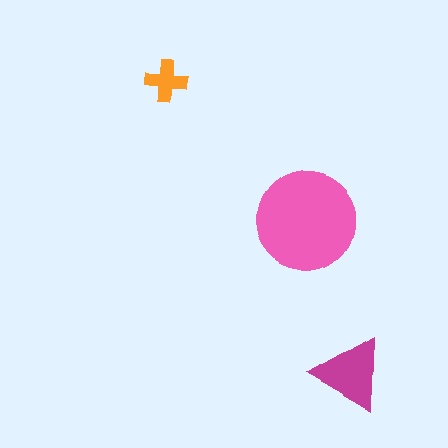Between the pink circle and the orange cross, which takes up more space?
The pink circle.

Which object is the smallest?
The orange cross.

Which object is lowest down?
The magenta triangle is bottommost.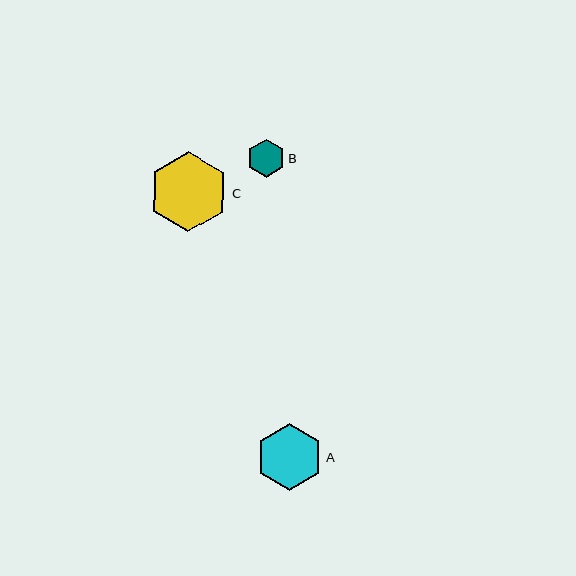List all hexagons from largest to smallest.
From largest to smallest: C, A, B.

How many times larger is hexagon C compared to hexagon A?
Hexagon C is approximately 1.2 times the size of hexagon A.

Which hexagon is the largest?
Hexagon C is the largest with a size of approximately 80 pixels.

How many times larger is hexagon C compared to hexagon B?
Hexagon C is approximately 2.1 times the size of hexagon B.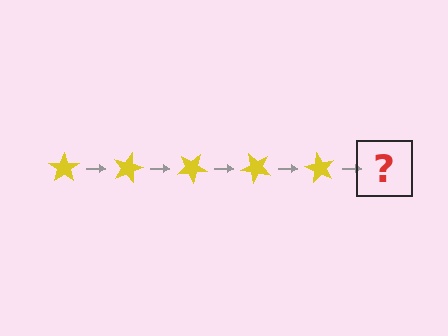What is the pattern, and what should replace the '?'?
The pattern is that the star rotates 15 degrees each step. The '?' should be a yellow star rotated 75 degrees.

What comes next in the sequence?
The next element should be a yellow star rotated 75 degrees.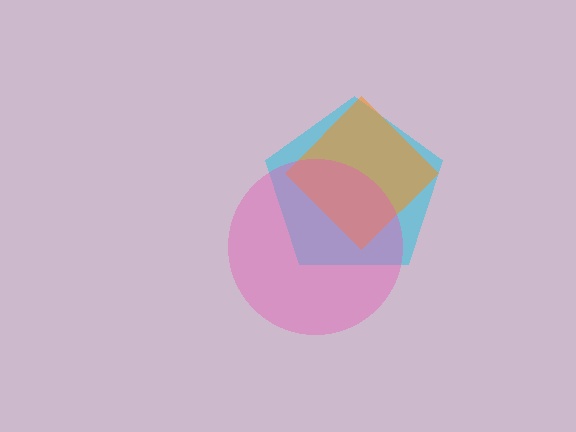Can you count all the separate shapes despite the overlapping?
Yes, there are 3 separate shapes.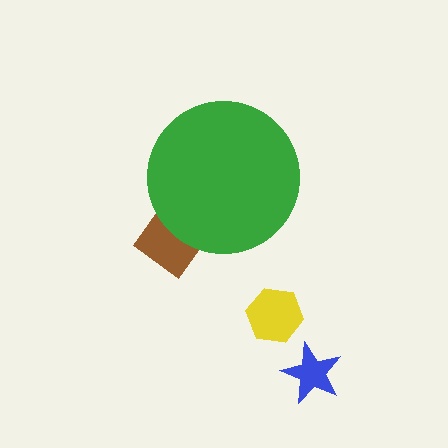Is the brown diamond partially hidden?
Yes, the brown diamond is partially hidden behind the green circle.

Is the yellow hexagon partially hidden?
No, the yellow hexagon is fully visible.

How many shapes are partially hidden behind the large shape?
1 shape is partially hidden.